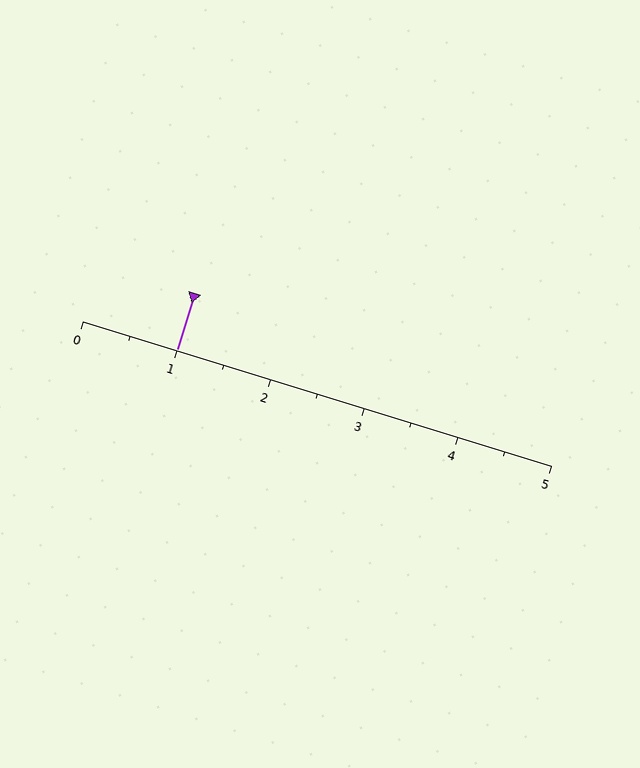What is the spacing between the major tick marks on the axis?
The major ticks are spaced 1 apart.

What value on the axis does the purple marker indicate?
The marker indicates approximately 1.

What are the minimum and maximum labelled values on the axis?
The axis runs from 0 to 5.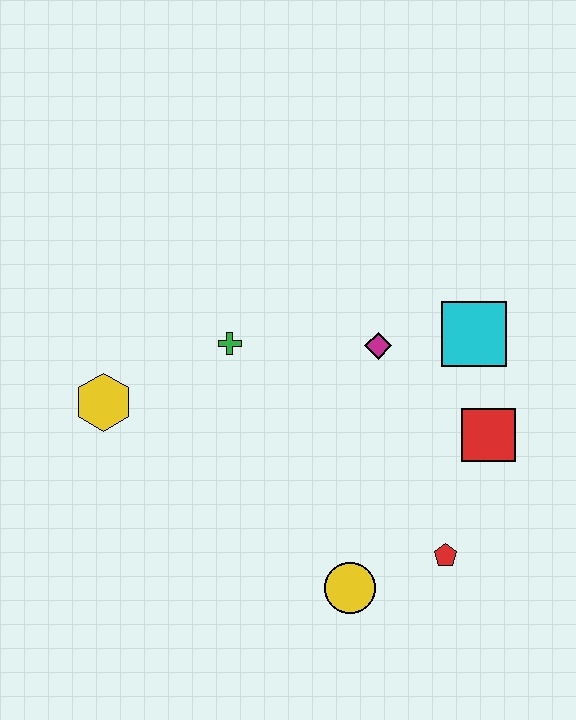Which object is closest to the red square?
The cyan square is closest to the red square.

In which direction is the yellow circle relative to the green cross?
The yellow circle is below the green cross.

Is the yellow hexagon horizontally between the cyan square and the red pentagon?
No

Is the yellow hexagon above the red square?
Yes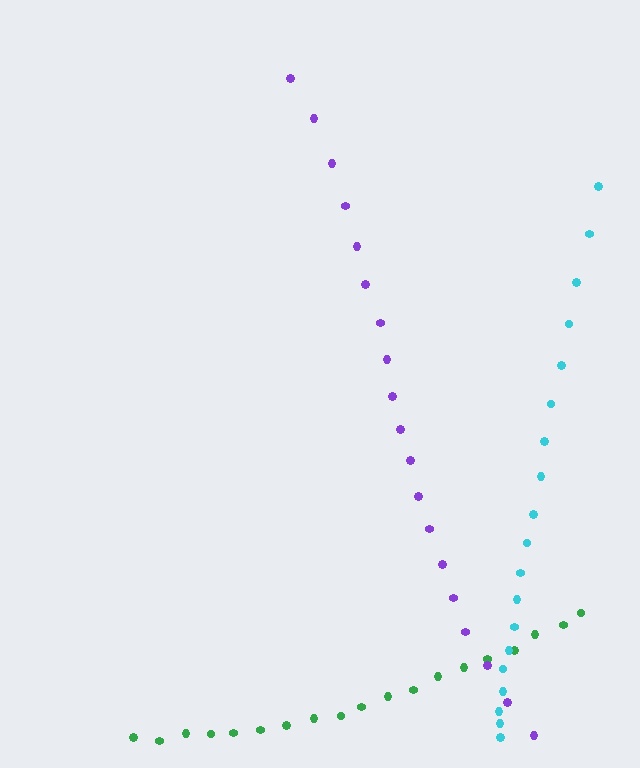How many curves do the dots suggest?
There are 3 distinct paths.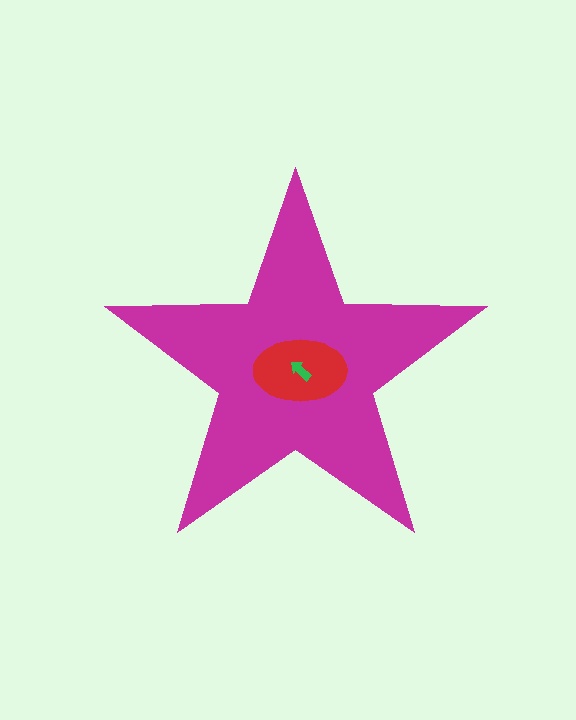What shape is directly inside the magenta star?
The red ellipse.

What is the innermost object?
The green arrow.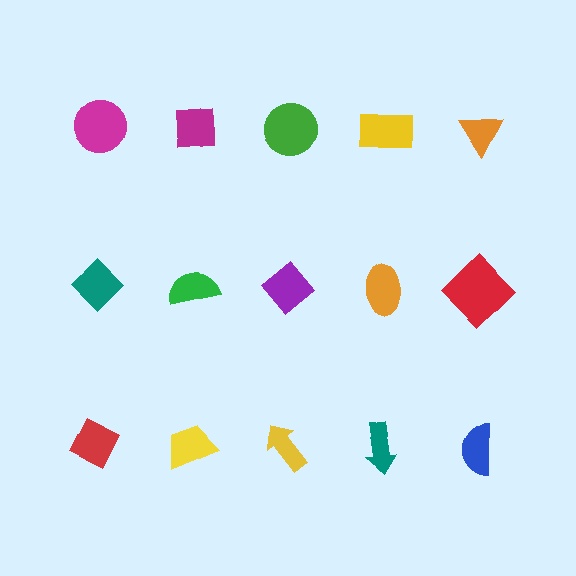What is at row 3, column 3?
A yellow arrow.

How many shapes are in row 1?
5 shapes.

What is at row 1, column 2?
A magenta square.